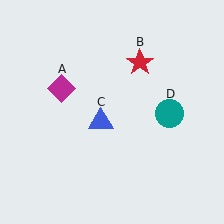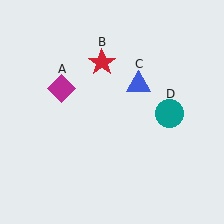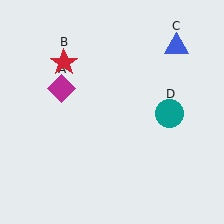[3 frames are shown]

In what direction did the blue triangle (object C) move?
The blue triangle (object C) moved up and to the right.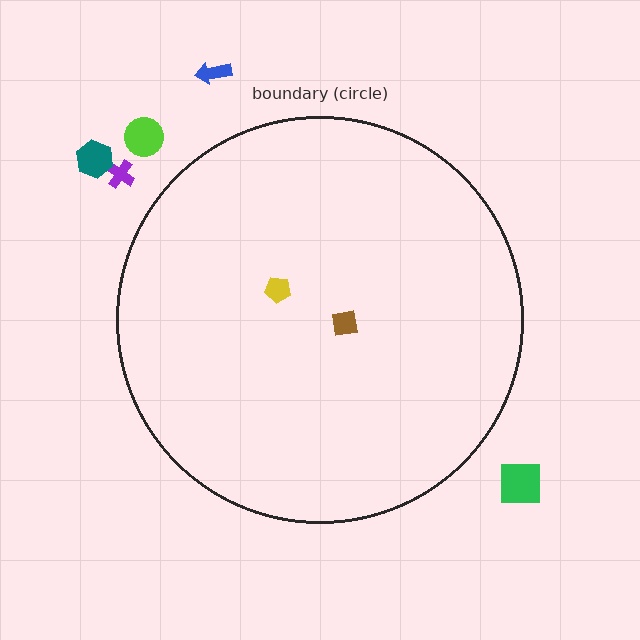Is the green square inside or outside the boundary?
Outside.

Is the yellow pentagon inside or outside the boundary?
Inside.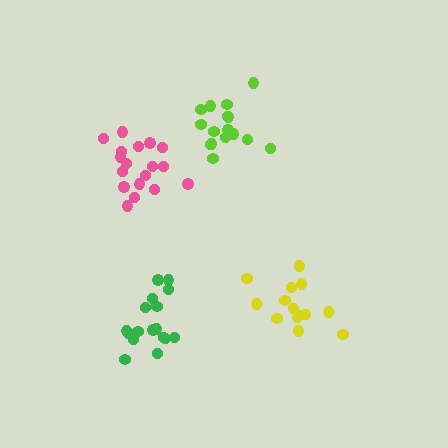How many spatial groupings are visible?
There are 4 spatial groupings.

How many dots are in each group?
Group 1: 18 dots, Group 2: 17 dots, Group 3: 14 dots, Group 4: 16 dots (65 total).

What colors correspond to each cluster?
The clusters are colored: pink, green, yellow, lime.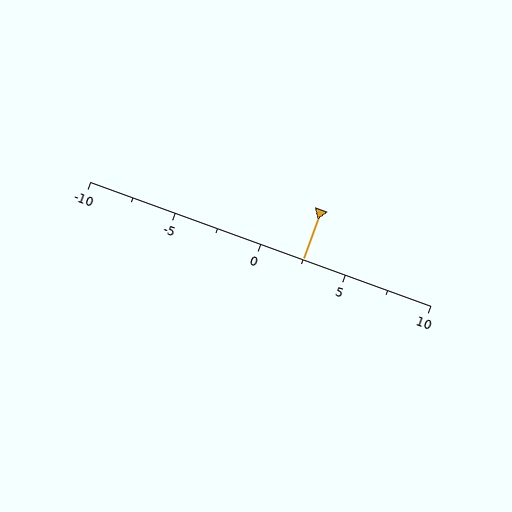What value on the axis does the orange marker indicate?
The marker indicates approximately 2.5.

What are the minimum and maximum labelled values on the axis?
The axis runs from -10 to 10.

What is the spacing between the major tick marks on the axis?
The major ticks are spaced 5 apart.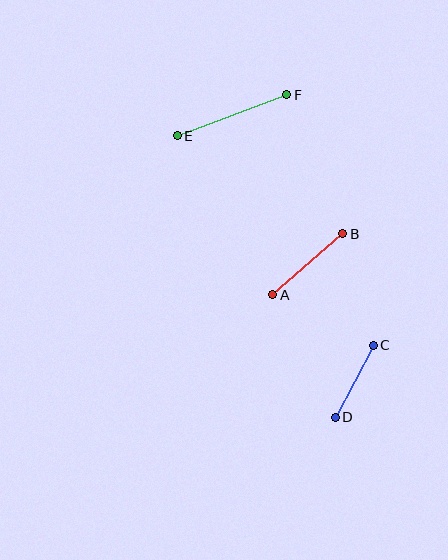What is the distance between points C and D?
The distance is approximately 82 pixels.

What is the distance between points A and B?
The distance is approximately 93 pixels.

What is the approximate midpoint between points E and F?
The midpoint is at approximately (232, 115) pixels.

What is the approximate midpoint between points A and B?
The midpoint is at approximately (308, 264) pixels.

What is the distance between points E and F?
The distance is approximately 117 pixels.